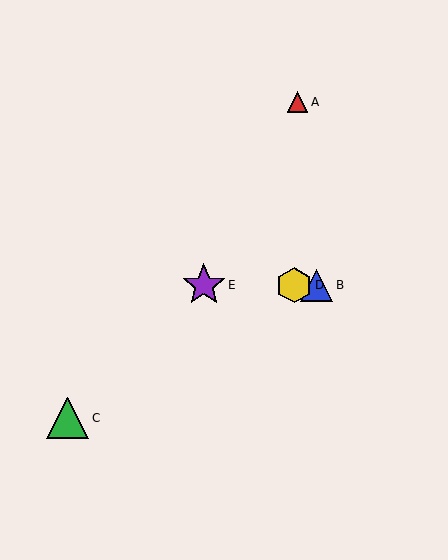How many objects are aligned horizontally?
3 objects (B, D, E) are aligned horizontally.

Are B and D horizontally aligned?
Yes, both are at y≈285.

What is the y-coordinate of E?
Object E is at y≈285.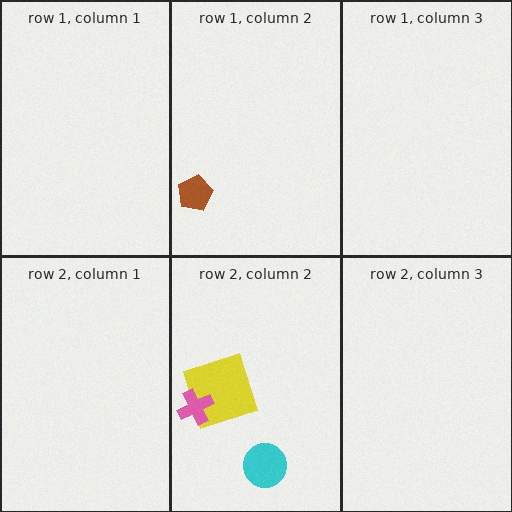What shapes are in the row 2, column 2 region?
The cyan circle, the yellow square, the pink cross.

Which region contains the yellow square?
The row 2, column 2 region.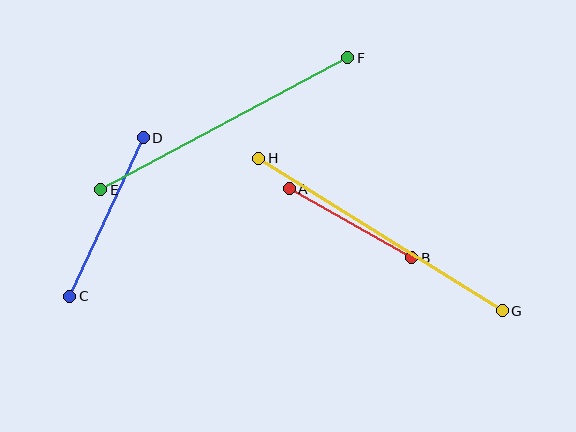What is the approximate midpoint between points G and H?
The midpoint is at approximately (380, 235) pixels.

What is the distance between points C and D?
The distance is approximately 174 pixels.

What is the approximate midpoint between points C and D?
The midpoint is at approximately (107, 217) pixels.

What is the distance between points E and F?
The distance is approximately 280 pixels.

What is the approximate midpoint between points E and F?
The midpoint is at approximately (224, 124) pixels.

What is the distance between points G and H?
The distance is approximately 288 pixels.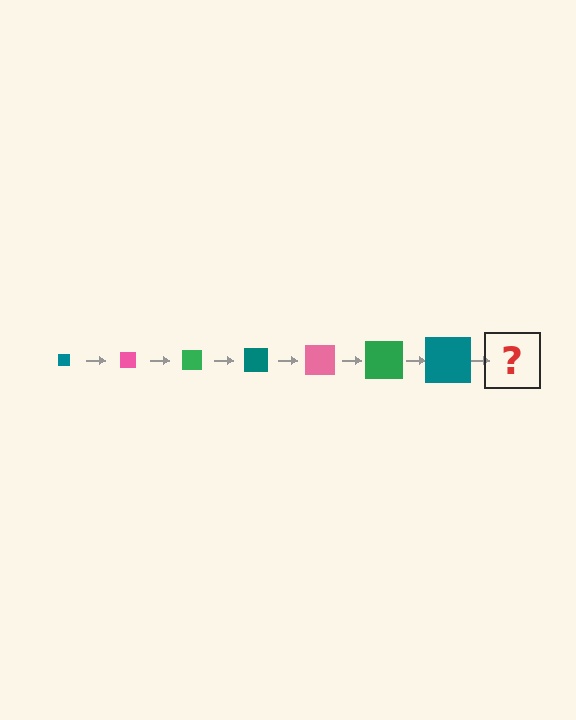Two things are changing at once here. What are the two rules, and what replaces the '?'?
The two rules are that the square grows larger each step and the color cycles through teal, pink, and green. The '?' should be a pink square, larger than the previous one.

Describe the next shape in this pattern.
It should be a pink square, larger than the previous one.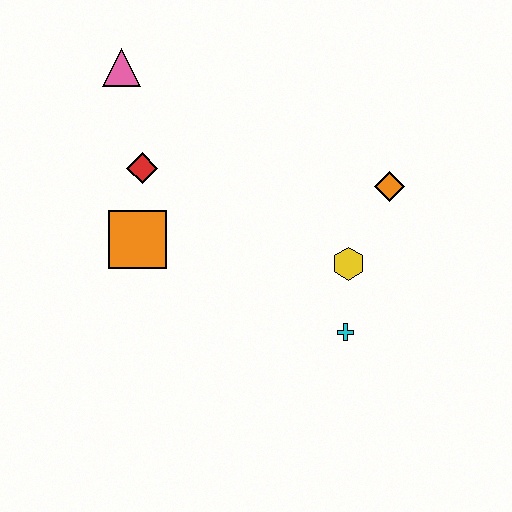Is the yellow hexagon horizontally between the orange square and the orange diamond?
Yes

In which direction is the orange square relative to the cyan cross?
The orange square is to the left of the cyan cross.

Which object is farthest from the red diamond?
The cyan cross is farthest from the red diamond.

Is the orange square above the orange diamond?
No